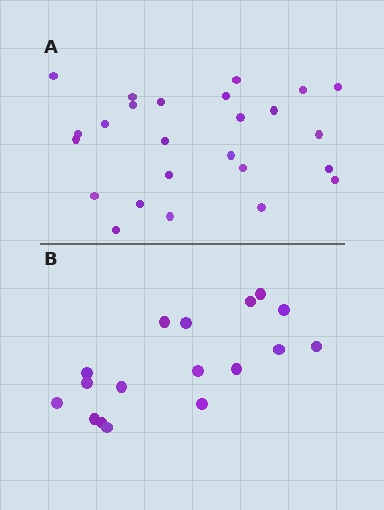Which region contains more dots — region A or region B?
Region A (the top region) has more dots.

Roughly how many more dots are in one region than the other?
Region A has roughly 8 or so more dots than region B.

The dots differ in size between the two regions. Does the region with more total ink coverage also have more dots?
No. Region B has more total ink coverage because its dots are larger, but region A actually contains more individual dots. Total area can be misleading — the number of items is what matters here.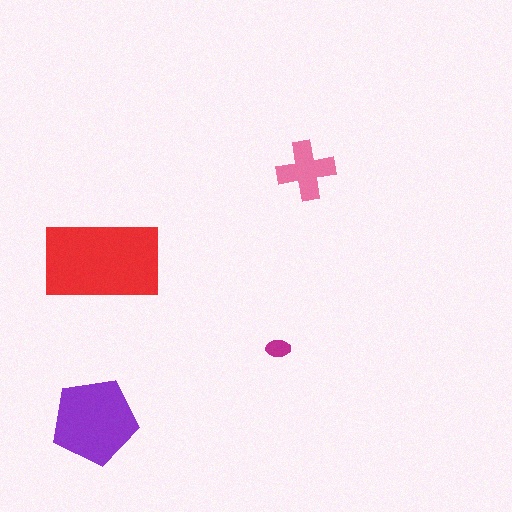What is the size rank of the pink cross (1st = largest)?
3rd.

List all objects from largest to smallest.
The red rectangle, the purple pentagon, the pink cross, the magenta ellipse.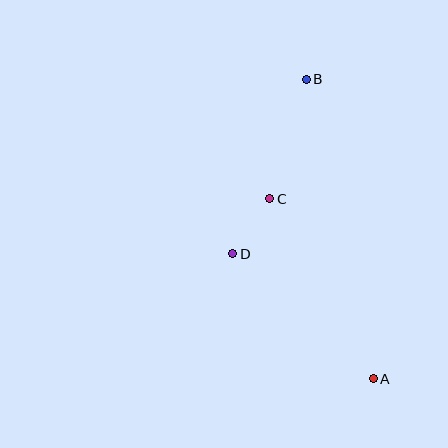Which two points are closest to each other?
Points C and D are closest to each other.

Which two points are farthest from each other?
Points A and B are farthest from each other.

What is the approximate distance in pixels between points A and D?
The distance between A and D is approximately 188 pixels.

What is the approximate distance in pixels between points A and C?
The distance between A and C is approximately 208 pixels.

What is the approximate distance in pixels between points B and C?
The distance between B and C is approximately 125 pixels.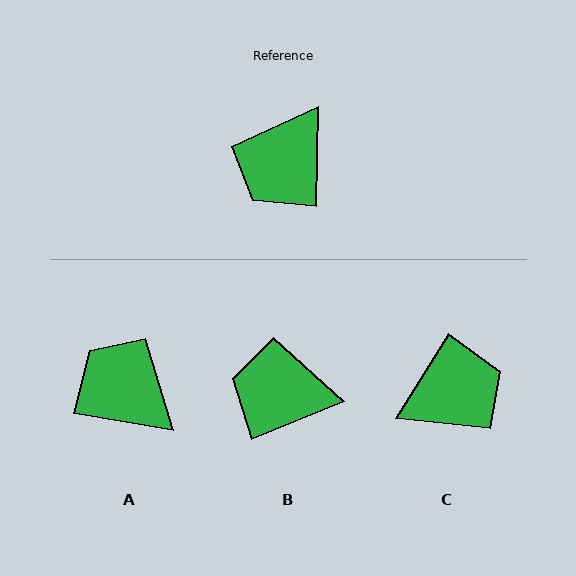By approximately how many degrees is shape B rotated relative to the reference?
Approximately 66 degrees clockwise.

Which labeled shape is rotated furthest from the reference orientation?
C, about 149 degrees away.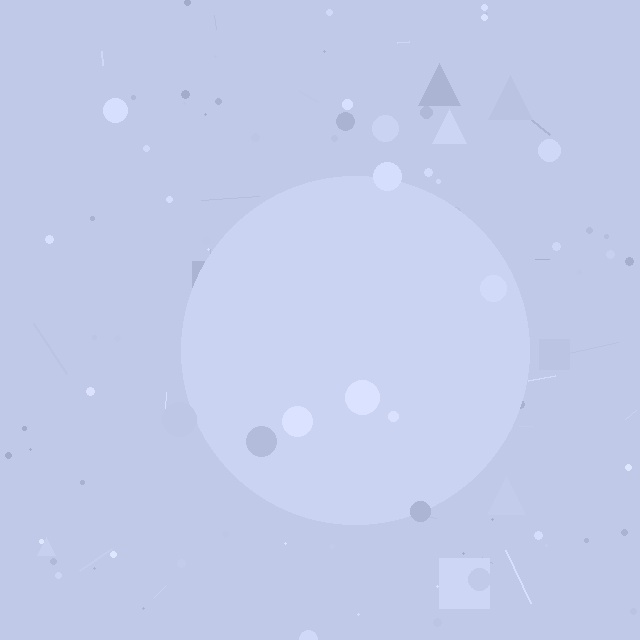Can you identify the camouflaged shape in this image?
The camouflaged shape is a circle.